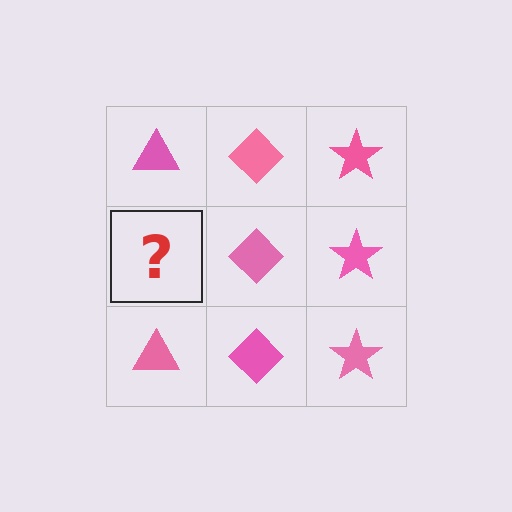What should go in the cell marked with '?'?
The missing cell should contain a pink triangle.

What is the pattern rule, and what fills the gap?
The rule is that each column has a consistent shape. The gap should be filled with a pink triangle.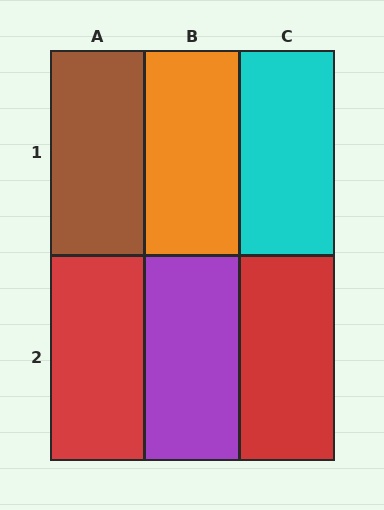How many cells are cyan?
1 cell is cyan.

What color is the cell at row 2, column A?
Red.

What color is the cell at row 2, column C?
Red.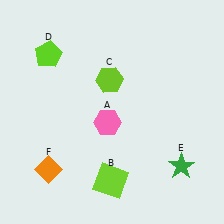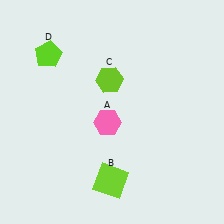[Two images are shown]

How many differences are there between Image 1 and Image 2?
There are 2 differences between the two images.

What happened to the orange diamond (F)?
The orange diamond (F) was removed in Image 2. It was in the bottom-left area of Image 1.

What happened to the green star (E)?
The green star (E) was removed in Image 2. It was in the bottom-right area of Image 1.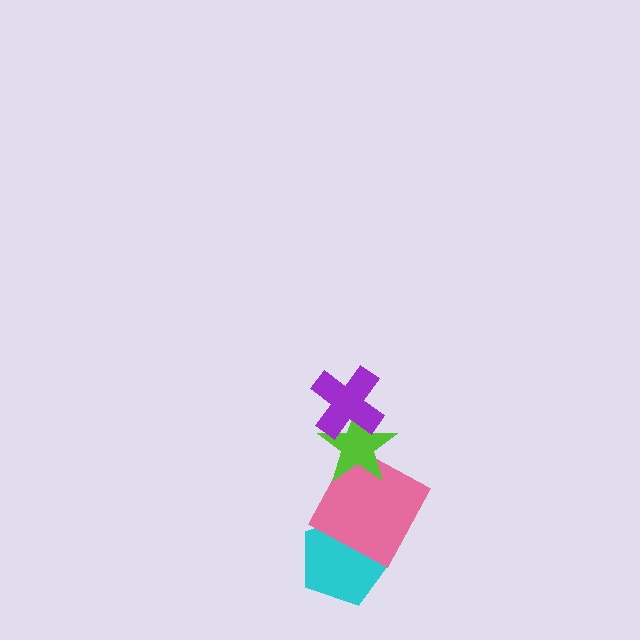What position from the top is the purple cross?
The purple cross is 1st from the top.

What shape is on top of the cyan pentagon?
The pink square is on top of the cyan pentagon.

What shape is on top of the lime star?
The purple cross is on top of the lime star.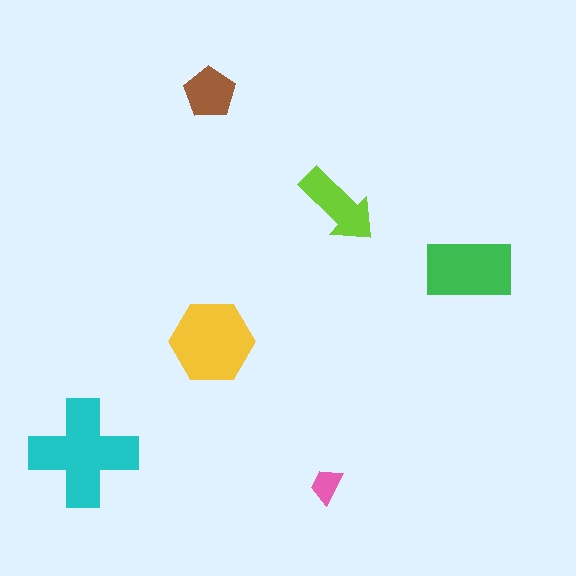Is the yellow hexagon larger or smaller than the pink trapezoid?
Larger.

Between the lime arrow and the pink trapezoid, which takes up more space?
The lime arrow.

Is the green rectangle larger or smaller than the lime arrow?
Larger.